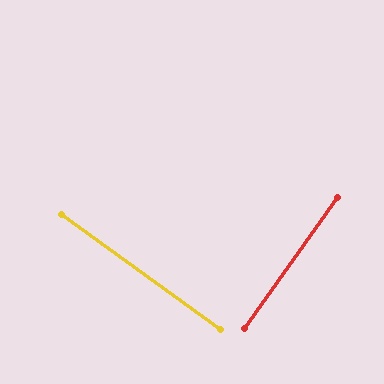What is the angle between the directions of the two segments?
Approximately 90 degrees.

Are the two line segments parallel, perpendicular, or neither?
Perpendicular — they meet at approximately 90°.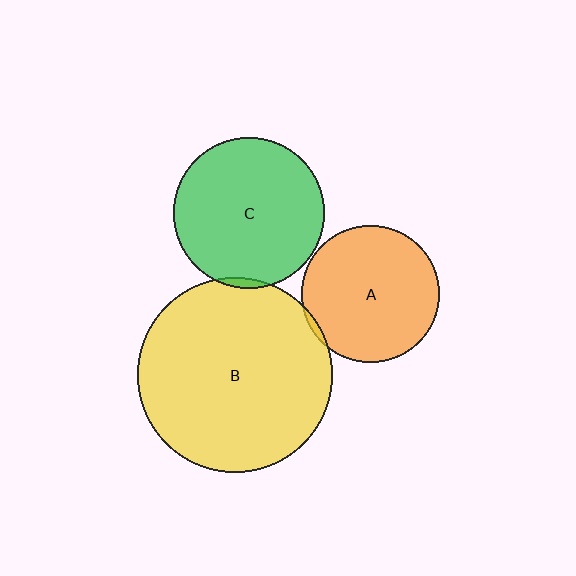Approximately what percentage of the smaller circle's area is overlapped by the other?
Approximately 5%.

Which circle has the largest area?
Circle B (yellow).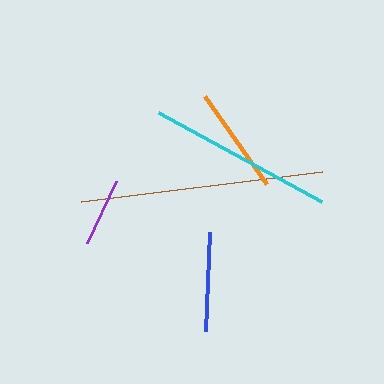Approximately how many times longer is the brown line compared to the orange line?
The brown line is approximately 2.3 times the length of the orange line.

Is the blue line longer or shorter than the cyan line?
The cyan line is longer than the blue line.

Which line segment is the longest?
The brown line is the longest at approximately 243 pixels.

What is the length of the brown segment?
The brown segment is approximately 243 pixels long.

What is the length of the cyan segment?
The cyan segment is approximately 186 pixels long.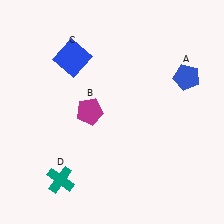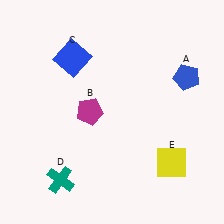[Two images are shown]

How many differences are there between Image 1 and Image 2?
There is 1 difference between the two images.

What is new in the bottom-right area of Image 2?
A yellow square (E) was added in the bottom-right area of Image 2.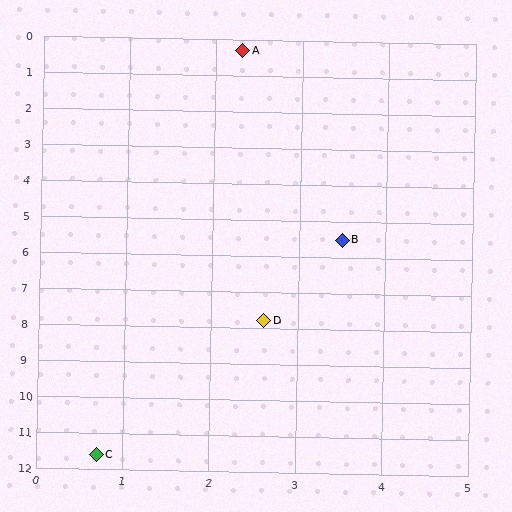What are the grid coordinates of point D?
Point D is at approximately (2.6, 7.8).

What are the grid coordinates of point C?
Point C is at approximately (0.7, 11.6).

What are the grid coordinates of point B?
Point B is at approximately (3.5, 5.5).